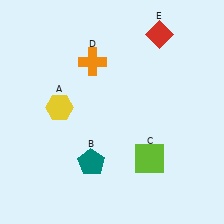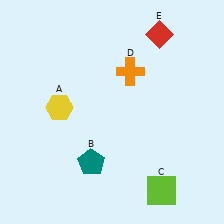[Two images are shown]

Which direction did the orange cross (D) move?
The orange cross (D) moved right.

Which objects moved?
The objects that moved are: the lime square (C), the orange cross (D).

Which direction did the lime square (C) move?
The lime square (C) moved down.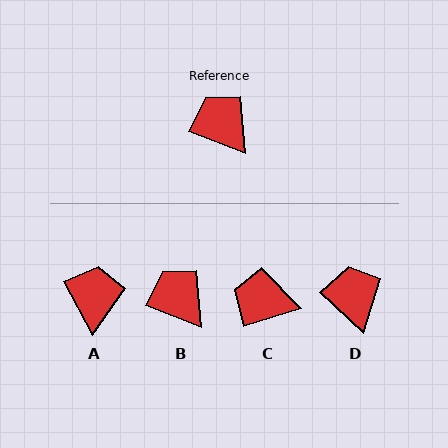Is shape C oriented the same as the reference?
No, it is off by about 39 degrees.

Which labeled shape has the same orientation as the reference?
B.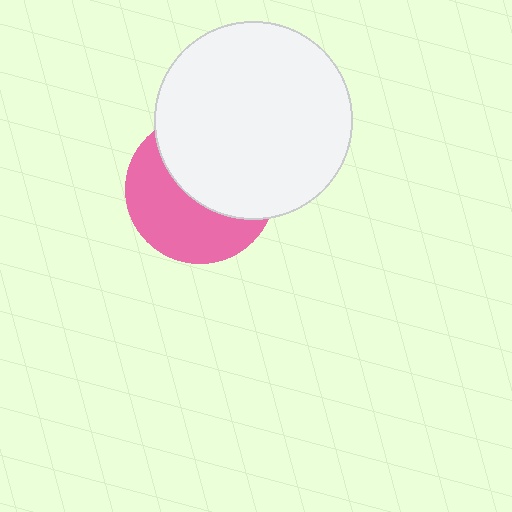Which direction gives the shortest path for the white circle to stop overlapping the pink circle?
Moving up gives the shortest separation.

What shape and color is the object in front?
The object in front is a white circle.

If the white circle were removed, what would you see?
You would see the complete pink circle.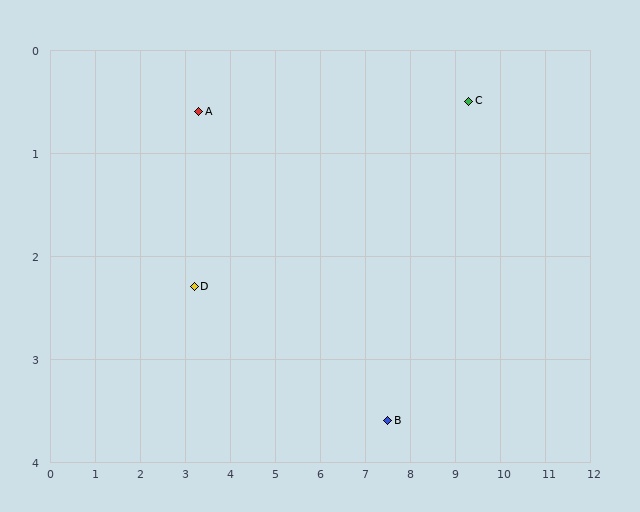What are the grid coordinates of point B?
Point B is at approximately (7.5, 3.6).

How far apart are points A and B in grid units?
Points A and B are about 5.2 grid units apart.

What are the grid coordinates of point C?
Point C is at approximately (9.3, 0.5).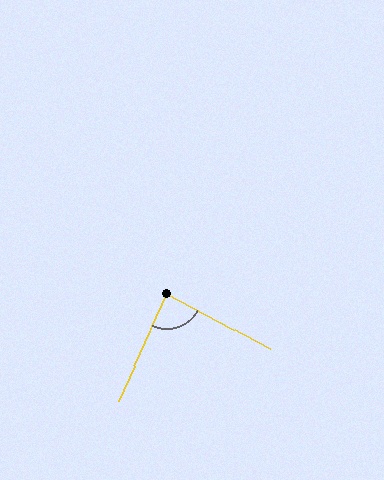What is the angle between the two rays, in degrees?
Approximately 86 degrees.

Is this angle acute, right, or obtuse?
It is approximately a right angle.